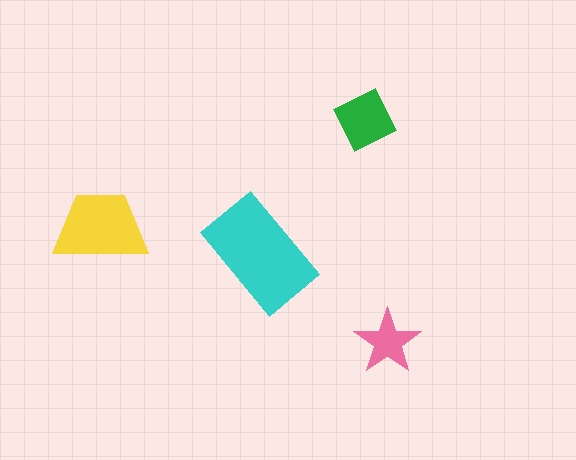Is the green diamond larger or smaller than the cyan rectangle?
Smaller.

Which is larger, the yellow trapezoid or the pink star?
The yellow trapezoid.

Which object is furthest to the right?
The pink star is rightmost.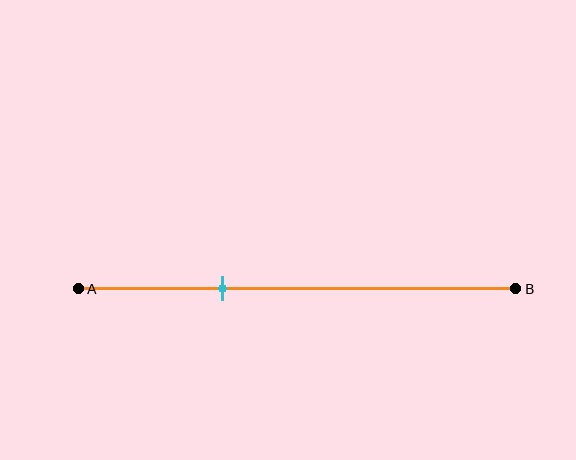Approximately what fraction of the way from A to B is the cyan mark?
The cyan mark is approximately 35% of the way from A to B.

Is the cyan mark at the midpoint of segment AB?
No, the mark is at about 35% from A, not at the 50% midpoint.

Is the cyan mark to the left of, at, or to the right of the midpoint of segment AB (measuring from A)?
The cyan mark is to the left of the midpoint of segment AB.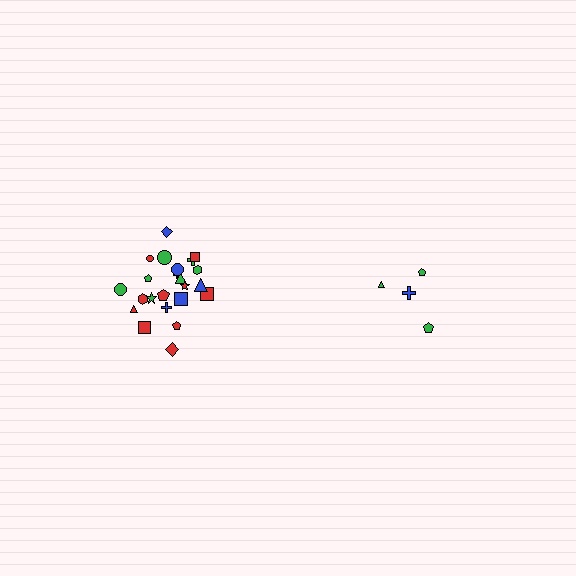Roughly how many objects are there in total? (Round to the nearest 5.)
Roughly 30 objects in total.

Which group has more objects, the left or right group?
The left group.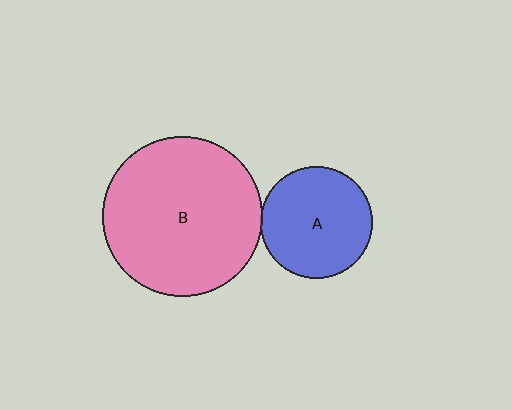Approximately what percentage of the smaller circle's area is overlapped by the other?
Approximately 5%.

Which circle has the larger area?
Circle B (pink).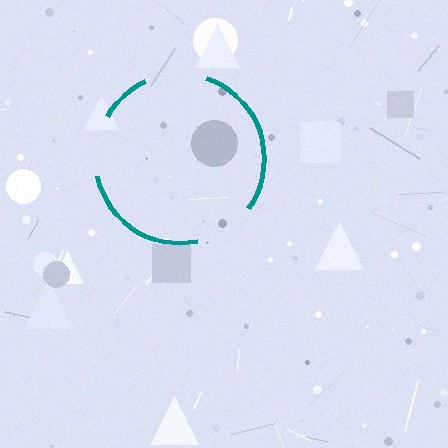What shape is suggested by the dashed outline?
The dashed outline suggests a circle.